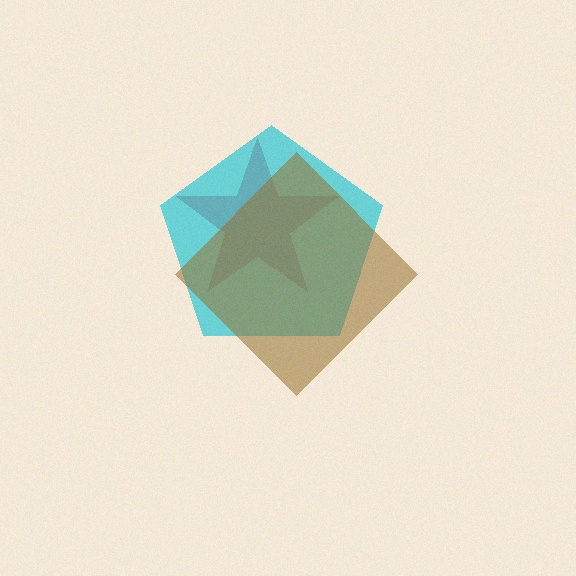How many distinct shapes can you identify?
There are 3 distinct shapes: a red star, a cyan pentagon, a brown diamond.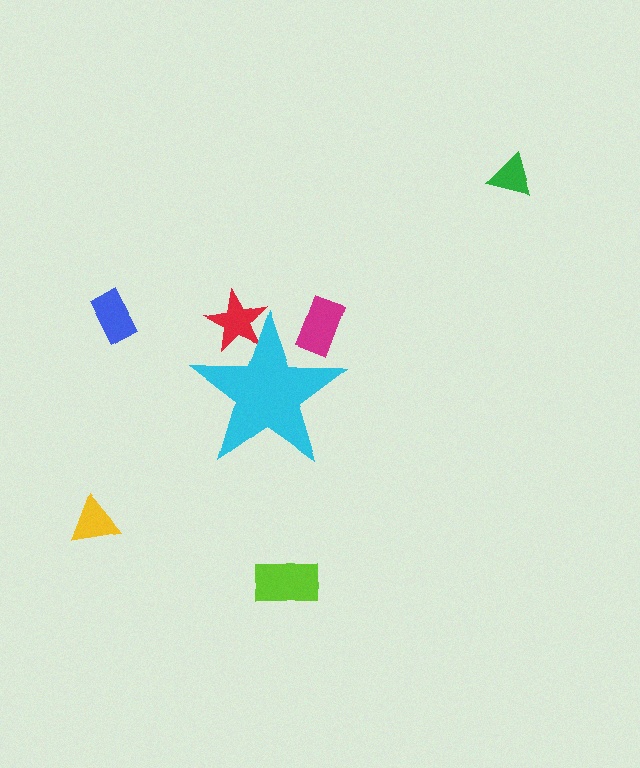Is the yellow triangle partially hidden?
No, the yellow triangle is fully visible.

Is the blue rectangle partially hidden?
No, the blue rectangle is fully visible.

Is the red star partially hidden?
Yes, the red star is partially hidden behind the cyan star.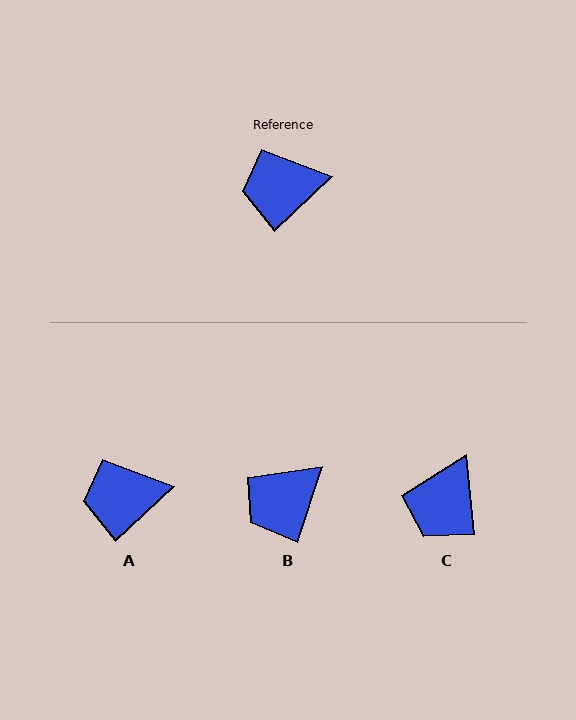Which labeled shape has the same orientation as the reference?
A.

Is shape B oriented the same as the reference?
No, it is off by about 29 degrees.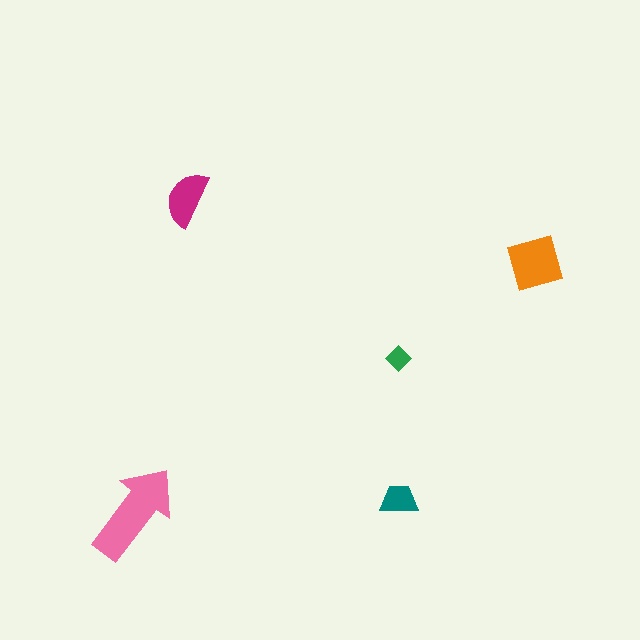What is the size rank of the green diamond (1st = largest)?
5th.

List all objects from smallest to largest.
The green diamond, the teal trapezoid, the magenta semicircle, the orange square, the pink arrow.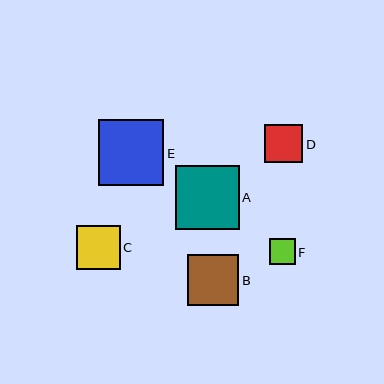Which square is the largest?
Square E is the largest with a size of approximately 66 pixels.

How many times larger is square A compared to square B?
Square A is approximately 1.2 times the size of square B.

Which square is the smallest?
Square F is the smallest with a size of approximately 26 pixels.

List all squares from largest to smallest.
From largest to smallest: E, A, B, C, D, F.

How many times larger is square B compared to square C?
Square B is approximately 1.2 times the size of square C.